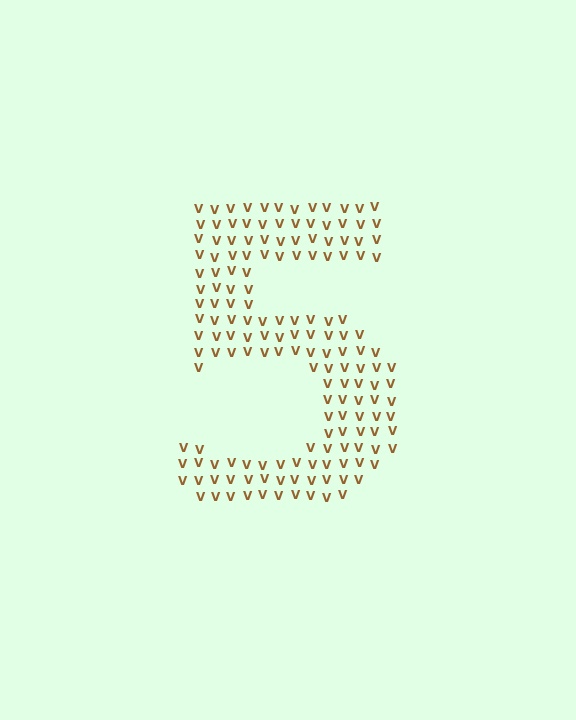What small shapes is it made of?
It is made of small letter V's.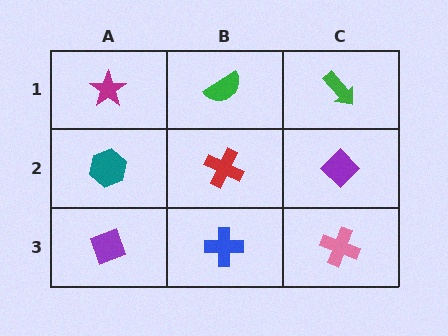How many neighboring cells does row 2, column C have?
3.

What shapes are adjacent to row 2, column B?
A green semicircle (row 1, column B), a blue cross (row 3, column B), a teal hexagon (row 2, column A), a purple diamond (row 2, column C).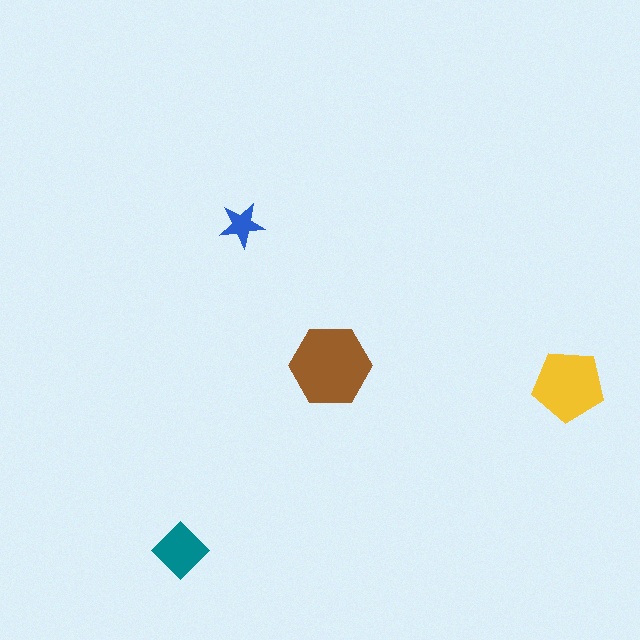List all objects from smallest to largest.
The blue star, the teal diamond, the yellow pentagon, the brown hexagon.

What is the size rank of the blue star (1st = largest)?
4th.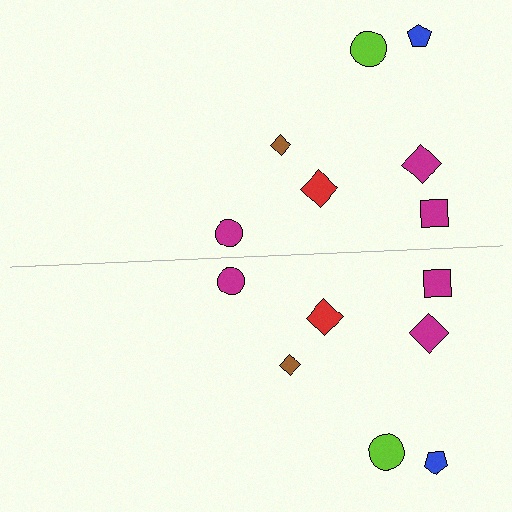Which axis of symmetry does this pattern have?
The pattern has a horizontal axis of symmetry running through the center of the image.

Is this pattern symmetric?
Yes, this pattern has bilateral (reflection) symmetry.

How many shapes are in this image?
There are 14 shapes in this image.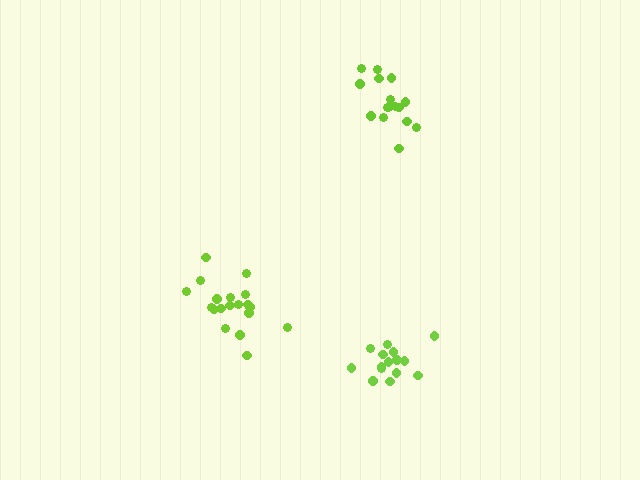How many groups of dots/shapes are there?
There are 3 groups.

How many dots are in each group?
Group 1: 19 dots, Group 2: 15 dots, Group 3: 16 dots (50 total).